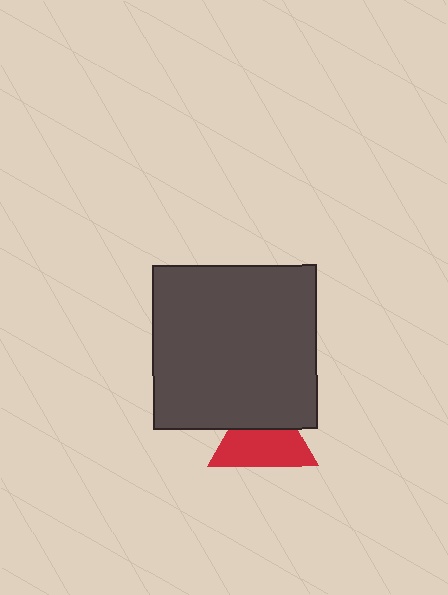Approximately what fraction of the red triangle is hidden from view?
Roughly 37% of the red triangle is hidden behind the dark gray square.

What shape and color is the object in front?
The object in front is a dark gray square.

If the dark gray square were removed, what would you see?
You would see the complete red triangle.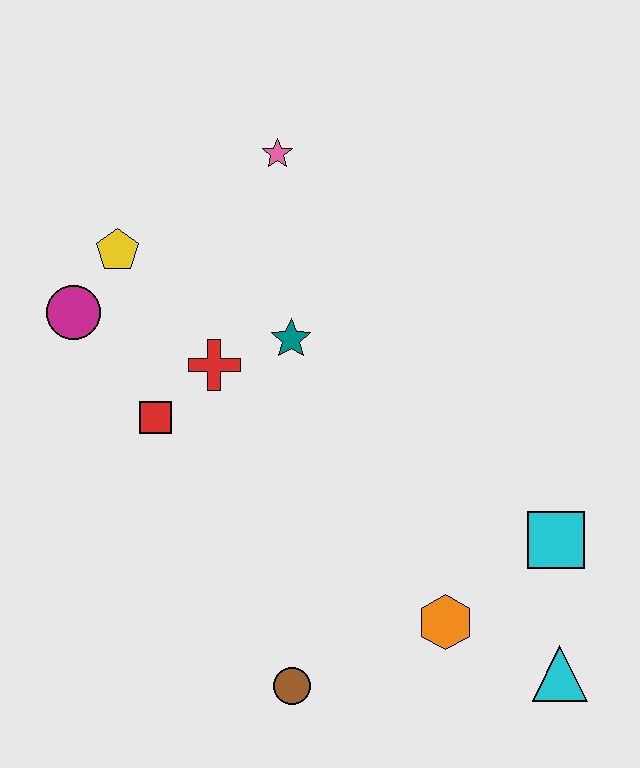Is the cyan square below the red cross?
Yes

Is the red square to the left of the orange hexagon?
Yes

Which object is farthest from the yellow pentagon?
The cyan triangle is farthest from the yellow pentagon.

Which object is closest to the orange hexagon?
The cyan triangle is closest to the orange hexagon.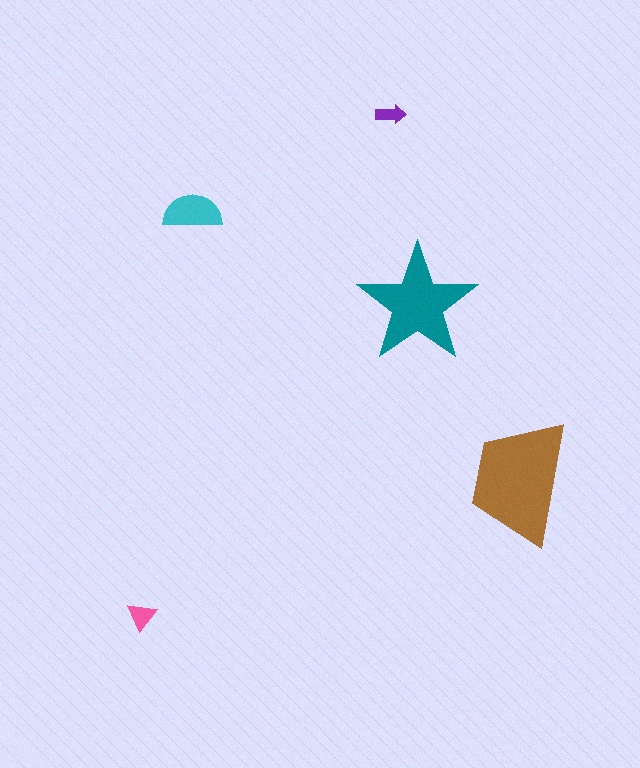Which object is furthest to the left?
The pink triangle is leftmost.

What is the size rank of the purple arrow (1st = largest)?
5th.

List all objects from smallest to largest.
The purple arrow, the pink triangle, the cyan semicircle, the teal star, the brown trapezoid.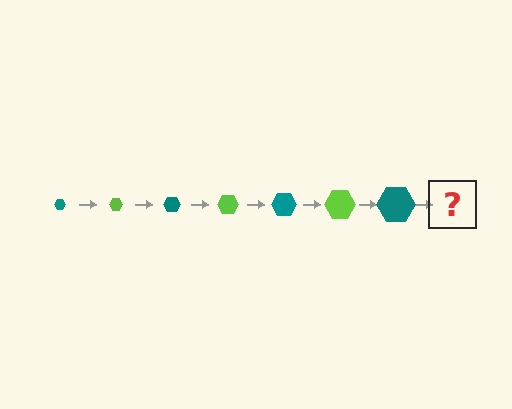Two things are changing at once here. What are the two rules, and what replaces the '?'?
The two rules are that the hexagon grows larger each step and the color cycles through teal and lime. The '?' should be a lime hexagon, larger than the previous one.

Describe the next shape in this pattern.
It should be a lime hexagon, larger than the previous one.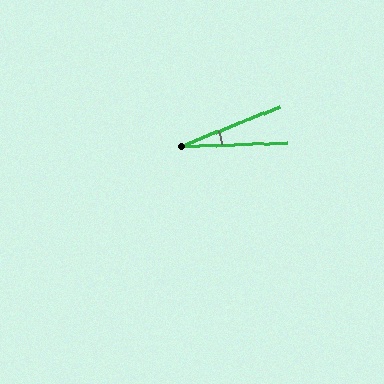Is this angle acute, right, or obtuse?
It is acute.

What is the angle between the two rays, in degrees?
Approximately 19 degrees.